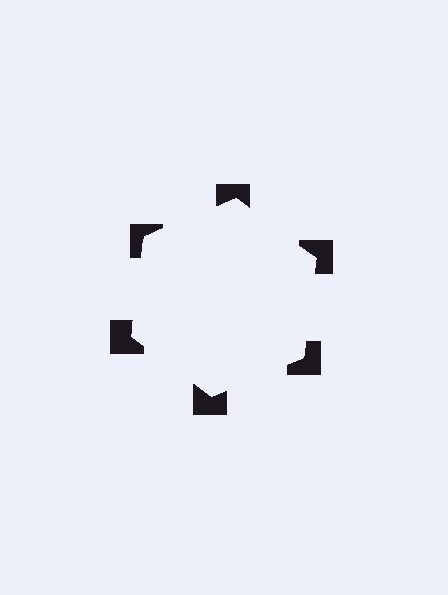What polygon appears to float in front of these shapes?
An illusory hexagon — its edges are inferred from the aligned wedge cuts in the notched squares, not physically drawn.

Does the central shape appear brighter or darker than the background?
It typically appears slightly brighter than the background, even though no actual brightness change is drawn.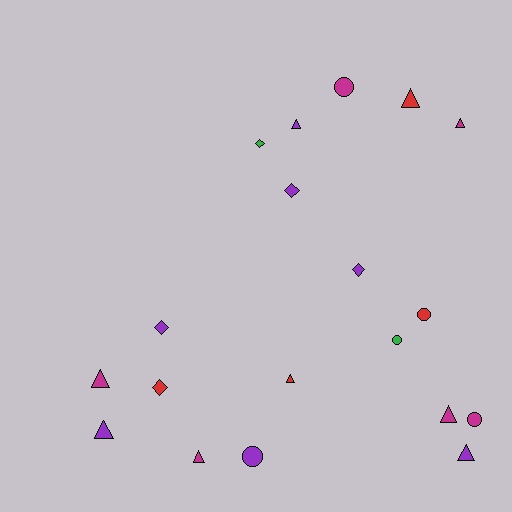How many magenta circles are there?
There are 2 magenta circles.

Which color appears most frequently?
Purple, with 7 objects.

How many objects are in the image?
There are 19 objects.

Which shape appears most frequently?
Triangle, with 9 objects.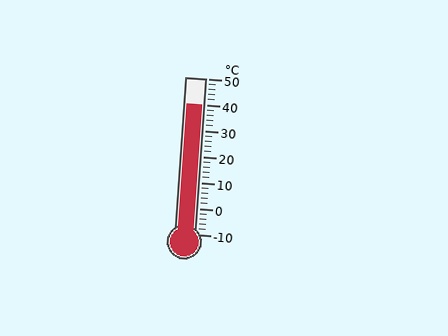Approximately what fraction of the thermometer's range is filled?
The thermometer is filled to approximately 85% of its range.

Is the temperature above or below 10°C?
The temperature is above 10°C.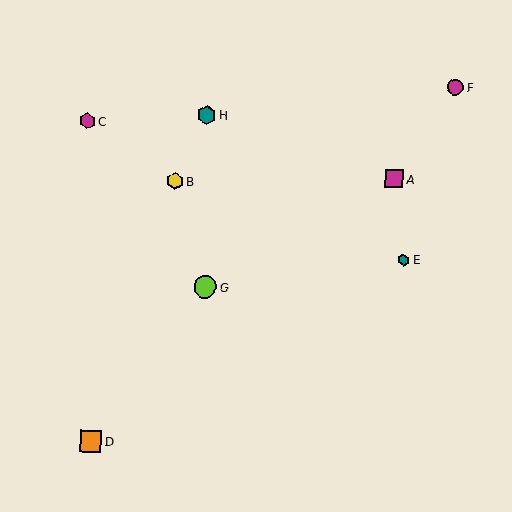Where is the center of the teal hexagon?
The center of the teal hexagon is at (207, 115).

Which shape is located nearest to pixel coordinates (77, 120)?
The magenta hexagon (labeled C) at (87, 121) is nearest to that location.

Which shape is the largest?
The lime circle (labeled G) is the largest.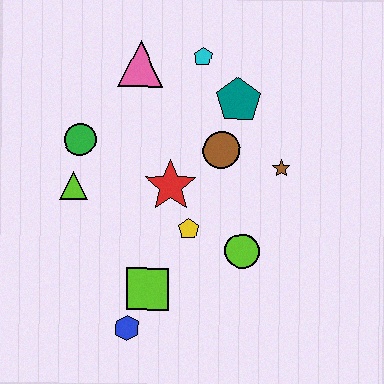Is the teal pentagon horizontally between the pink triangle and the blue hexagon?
No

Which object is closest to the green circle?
The lime triangle is closest to the green circle.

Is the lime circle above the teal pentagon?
No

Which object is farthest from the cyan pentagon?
The blue hexagon is farthest from the cyan pentagon.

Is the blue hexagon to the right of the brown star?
No